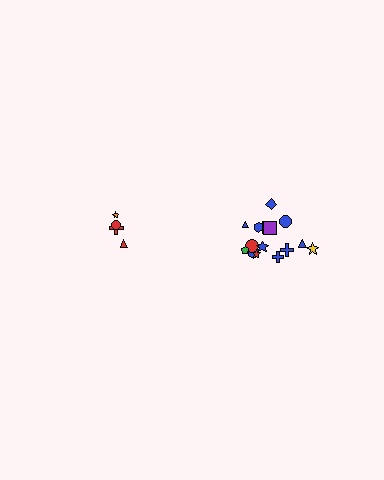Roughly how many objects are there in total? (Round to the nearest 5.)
Roughly 20 objects in total.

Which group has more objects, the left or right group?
The right group.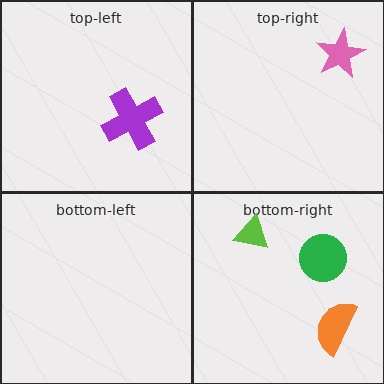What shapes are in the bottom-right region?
The orange semicircle, the green circle, the lime triangle.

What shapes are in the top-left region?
The purple cross.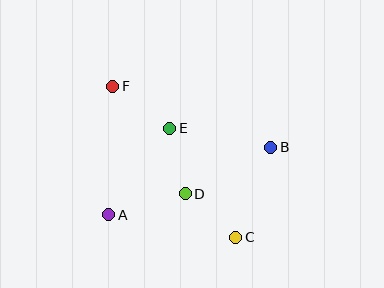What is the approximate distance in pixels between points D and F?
The distance between D and F is approximately 130 pixels.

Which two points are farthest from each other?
Points C and F are farthest from each other.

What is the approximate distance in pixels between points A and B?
The distance between A and B is approximately 176 pixels.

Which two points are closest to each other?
Points C and D are closest to each other.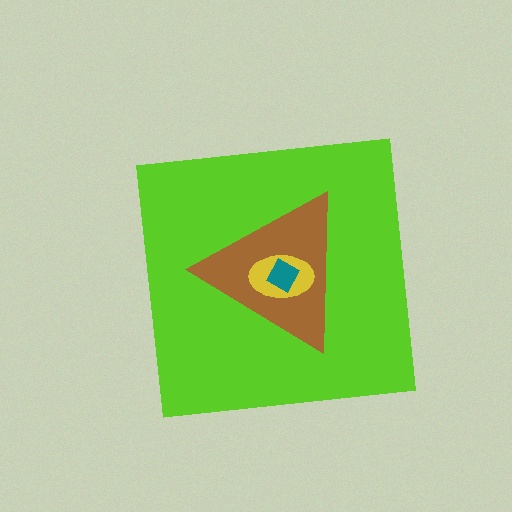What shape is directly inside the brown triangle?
The yellow ellipse.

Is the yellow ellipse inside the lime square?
Yes.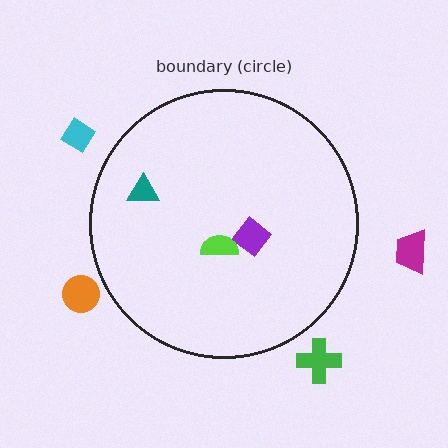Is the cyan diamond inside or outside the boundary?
Outside.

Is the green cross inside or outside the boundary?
Outside.